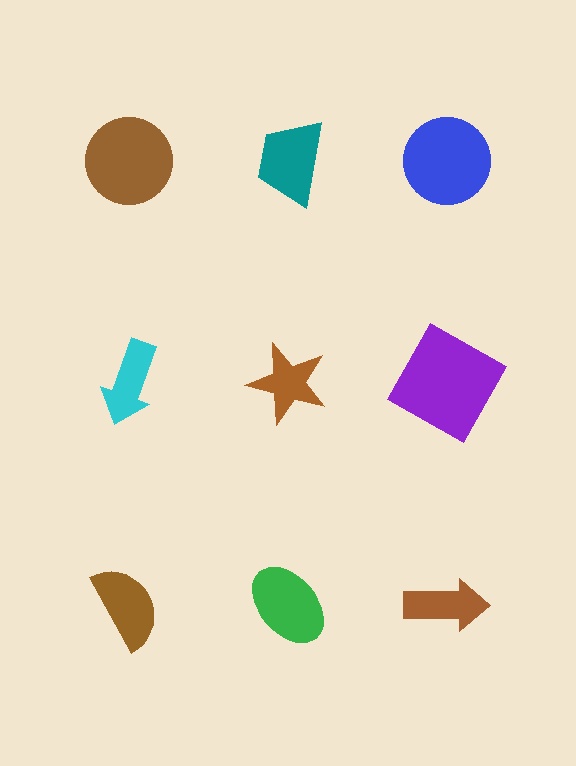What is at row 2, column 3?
A purple square.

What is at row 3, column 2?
A green ellipse.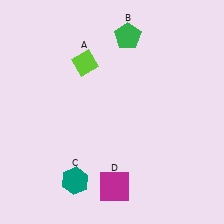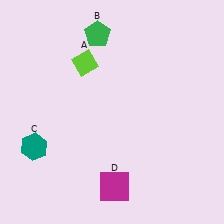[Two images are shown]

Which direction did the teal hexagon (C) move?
The teal hexagon (C) moved left.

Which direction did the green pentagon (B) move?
The green pentagon (B) moved left.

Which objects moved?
The objects that moved are: the green pentagon (B), the teal hexagon (C).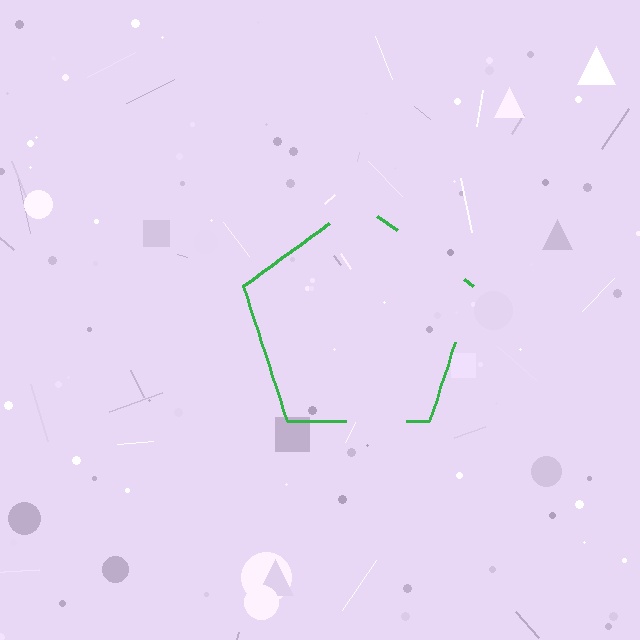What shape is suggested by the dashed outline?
The dashed outline suggests a pentagon.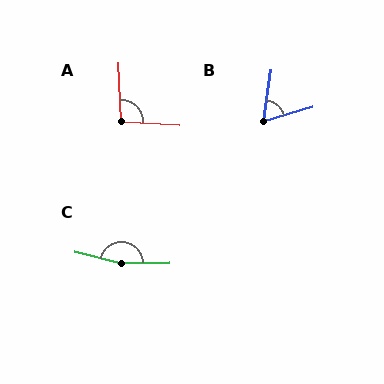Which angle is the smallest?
B, at approximately 65 degrees.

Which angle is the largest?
C, at approximately 166 degrees.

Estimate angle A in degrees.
Approximately 96 degrees.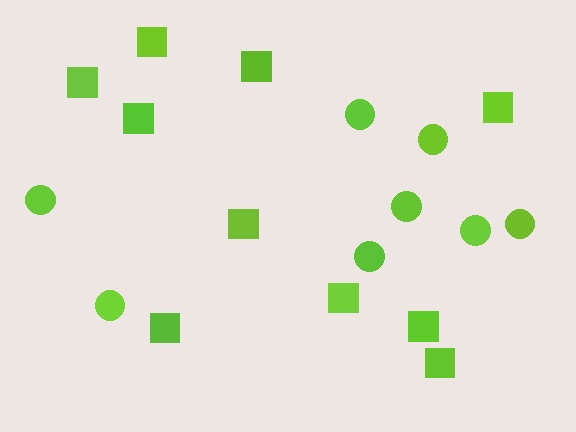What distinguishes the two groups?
There are 2 groups: one group of squares (10) and one group of circles (8).